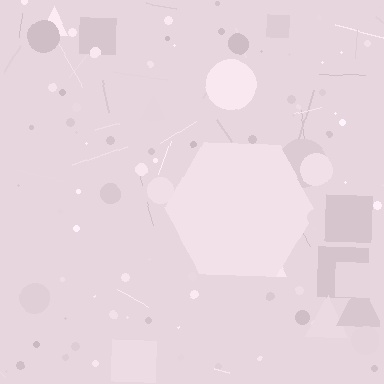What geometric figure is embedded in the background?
A hexagon is embedded in the background.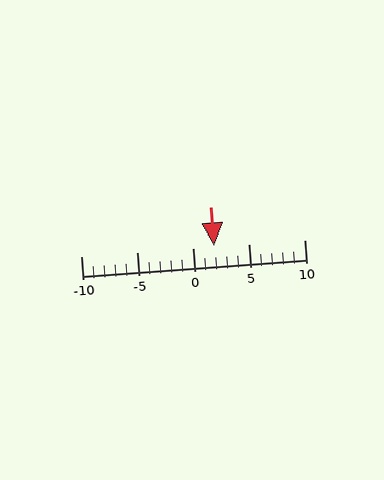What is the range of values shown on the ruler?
The ruler shows values from -10 to 10.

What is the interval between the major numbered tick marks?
The major tick marks are spaced 5 units apart.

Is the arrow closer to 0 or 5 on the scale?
The arrow is closer to 0.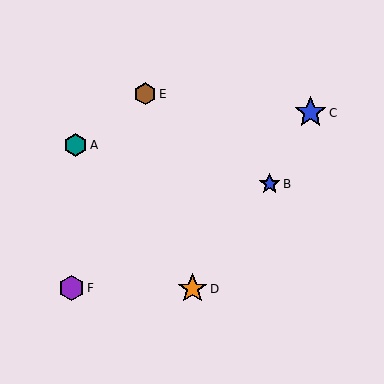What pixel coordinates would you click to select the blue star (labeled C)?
Click at (310, 113) to select the blue star C.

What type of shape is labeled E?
Shape E is a brown hexagon.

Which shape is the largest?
The blue star (labeled C) is the largest.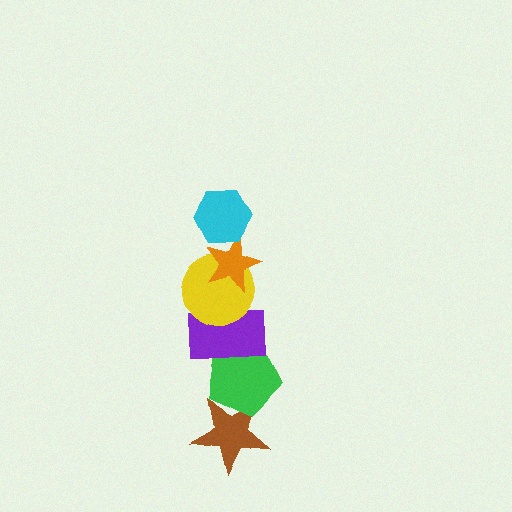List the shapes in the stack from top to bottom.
From top to bottom: the cyan hexagon, the orange star, the yellow circle, the purple rectangle, the green pentagon, the brown star.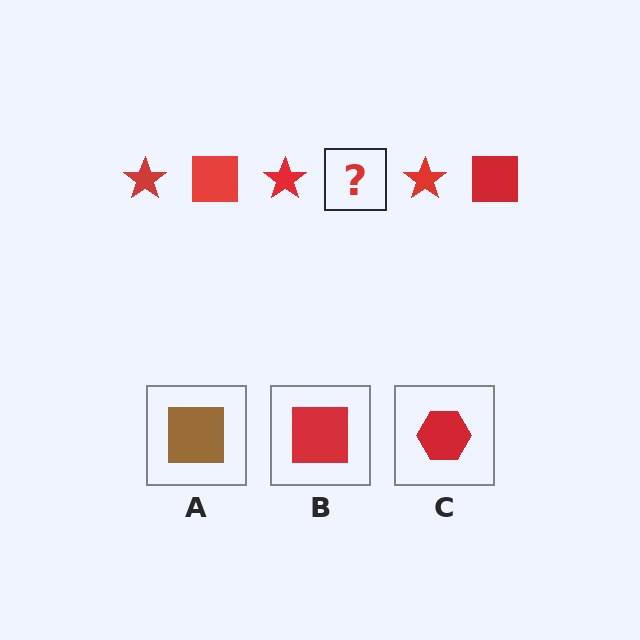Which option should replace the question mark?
Option B.